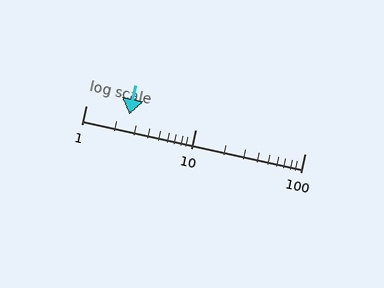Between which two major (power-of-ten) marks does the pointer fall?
The pointer is between 1 and 10.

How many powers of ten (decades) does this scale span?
The scale spans 2 decades, from 1 to 100.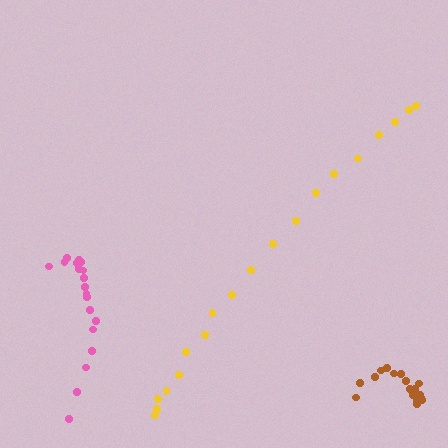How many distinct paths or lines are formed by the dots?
There are 3 distinct paths.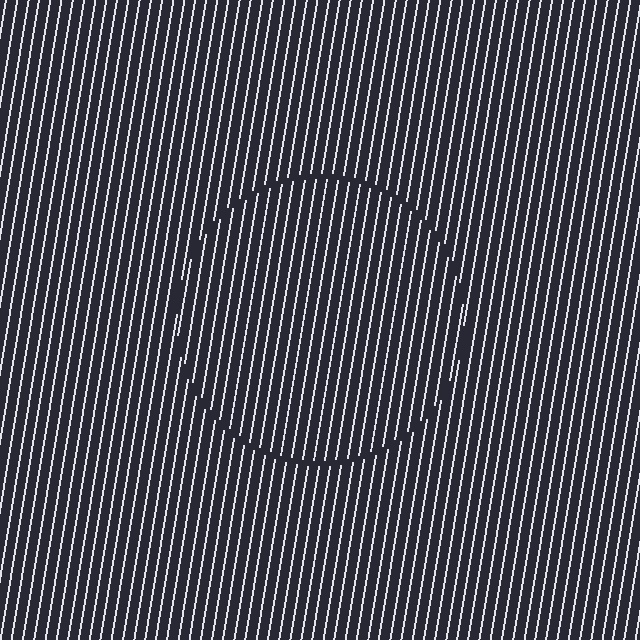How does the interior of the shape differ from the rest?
The interior of the shape contains the same grating, shifted by half a period — the contour is defined by the phase discontinuity where line-ends from the inner and outer gratings abut.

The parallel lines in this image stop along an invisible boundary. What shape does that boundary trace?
An illusory circle. The interior of the shape contains the same grating, shifted by half a period — the contour is defined by the phase discontinuity where line-ends from the inner and outer gratings abut.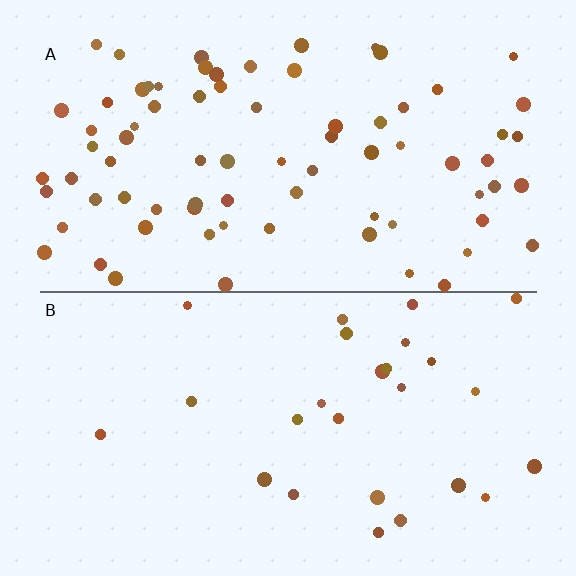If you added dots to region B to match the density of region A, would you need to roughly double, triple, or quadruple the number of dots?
Approximately triple.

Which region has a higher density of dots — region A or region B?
A (the top).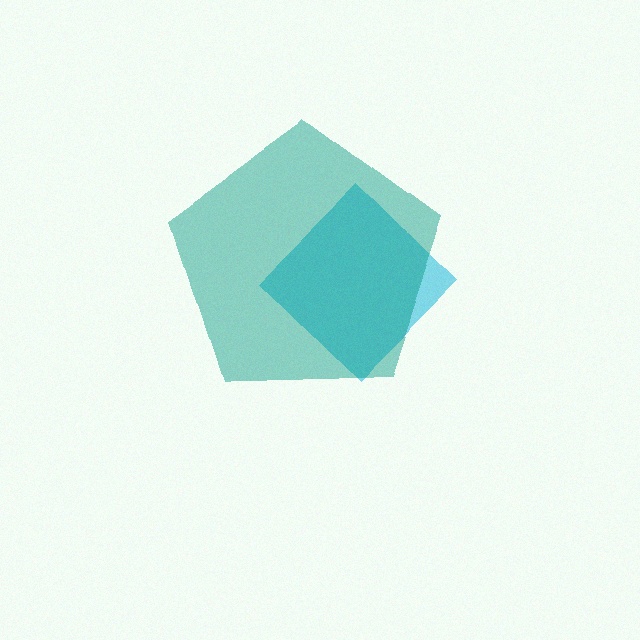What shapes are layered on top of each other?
The layered shapes are: a cyan diamond, a teal pentagon.